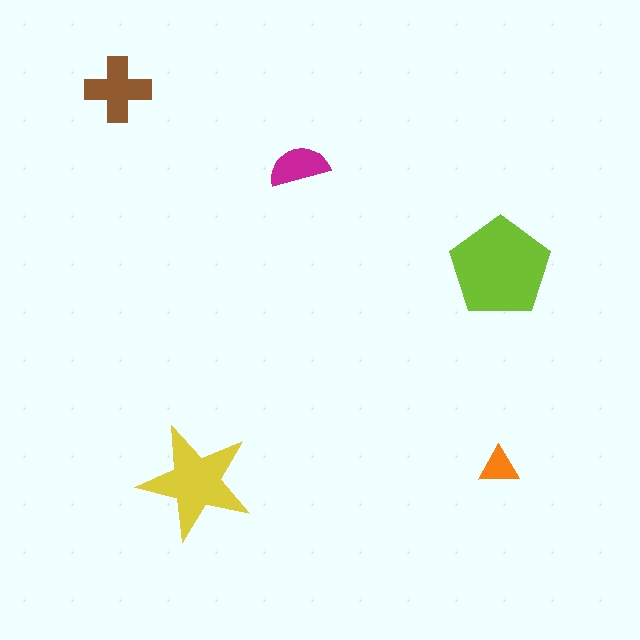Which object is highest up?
The brown cross is topmost.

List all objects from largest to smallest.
The lime pentagon, the yellow star, the brown cross, the magenta semicircle, the orange triangle.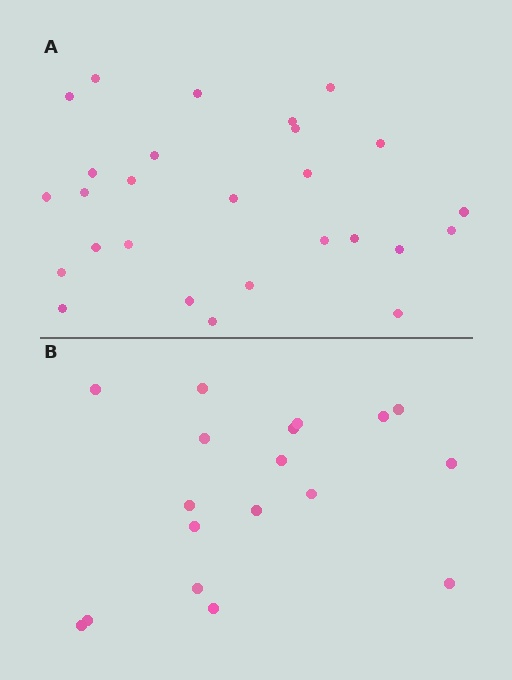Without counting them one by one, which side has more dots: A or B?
Region A (the top region) has more dots.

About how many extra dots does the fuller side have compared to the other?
Region A has roughly 8 or so more dots than region B.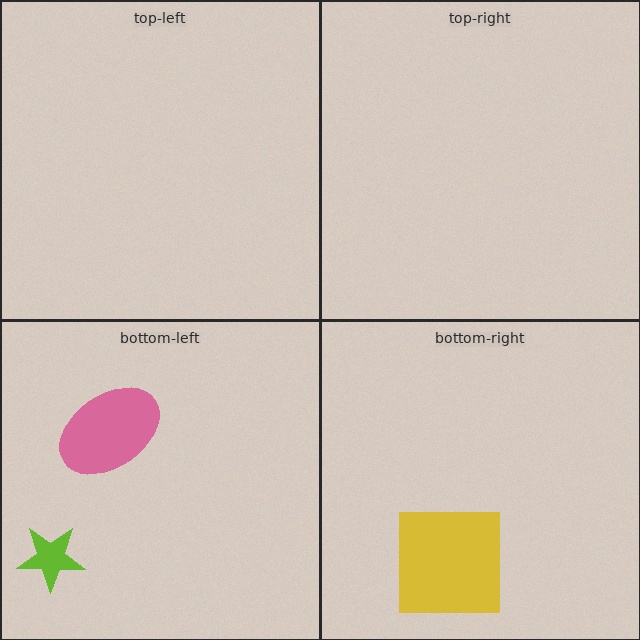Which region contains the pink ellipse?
The bottom-left region.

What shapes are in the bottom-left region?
The lime star, the pink ellipse.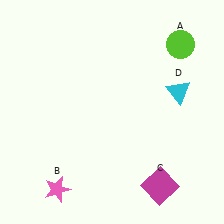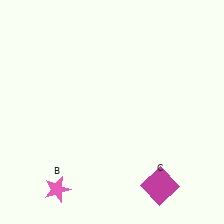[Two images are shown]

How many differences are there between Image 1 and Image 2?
There are 2 differences between the two images.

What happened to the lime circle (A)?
The lime circle (A) was removed in Image 2. It was in the top-right area of Image 1.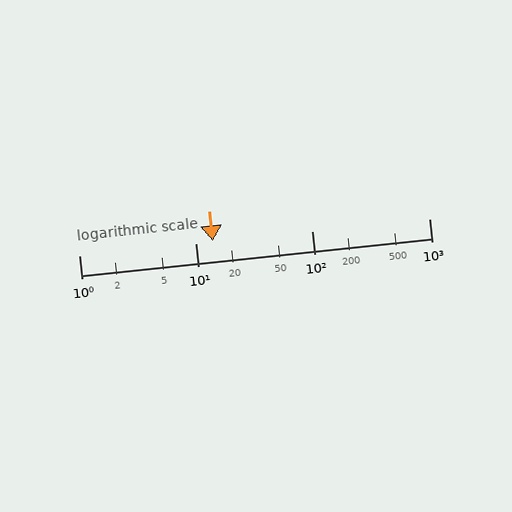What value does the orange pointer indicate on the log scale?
The pointer indicates approximately 14.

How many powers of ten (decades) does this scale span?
The scale spans 3 decades, from 1 to 1000.